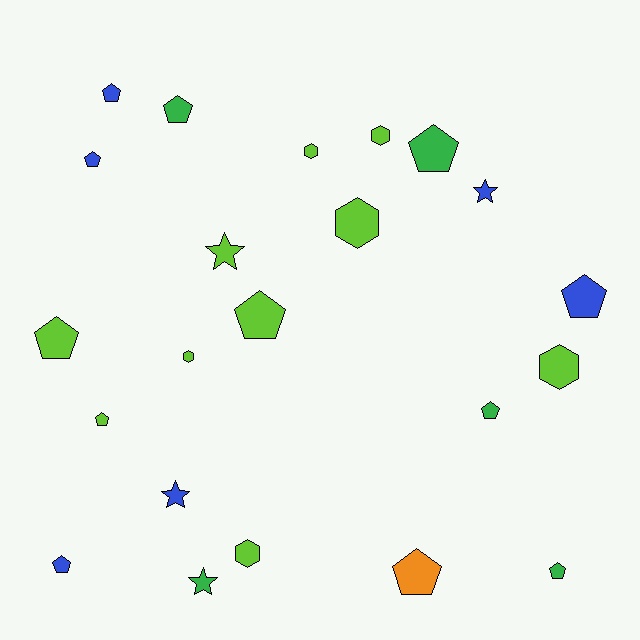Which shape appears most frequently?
Pentagon, with 12 objects.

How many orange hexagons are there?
There are no orange hexagons.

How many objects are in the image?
There are 22 objects.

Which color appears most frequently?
Lime, with 10 objects.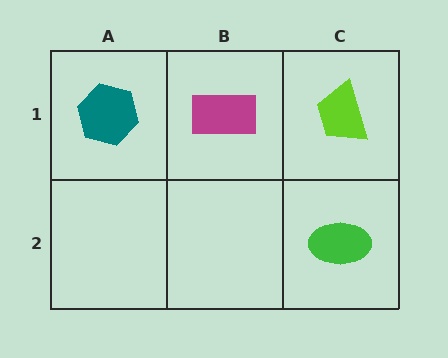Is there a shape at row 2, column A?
No, that cell is empty.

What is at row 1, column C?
A lime trapezoid.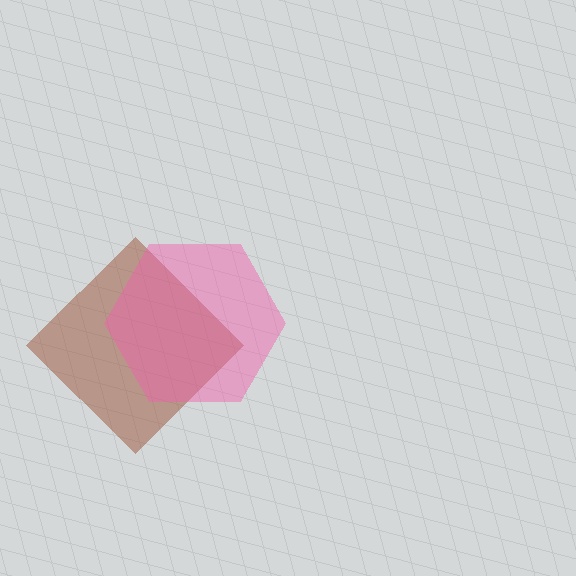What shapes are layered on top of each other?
The layered shapes are: a brown diamond, a pink hexagon.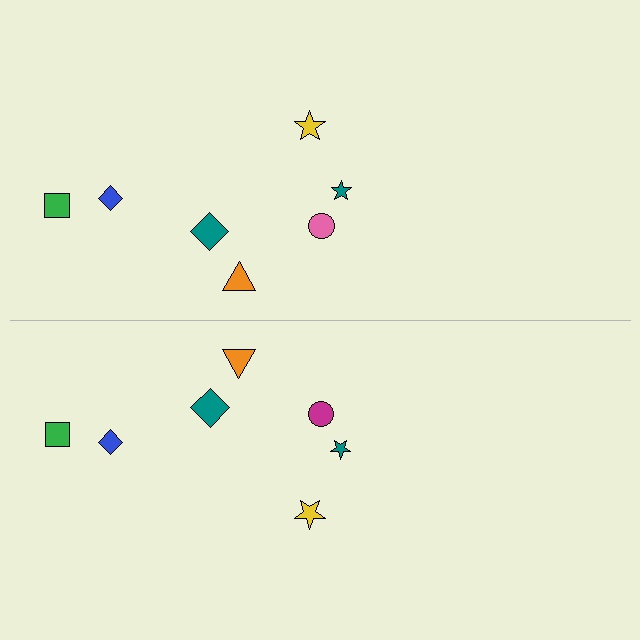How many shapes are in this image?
There are 14 shapes in this image.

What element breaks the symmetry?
The magenta circle on the bottom side breaks the symmetry — its mirror counterpart is pink.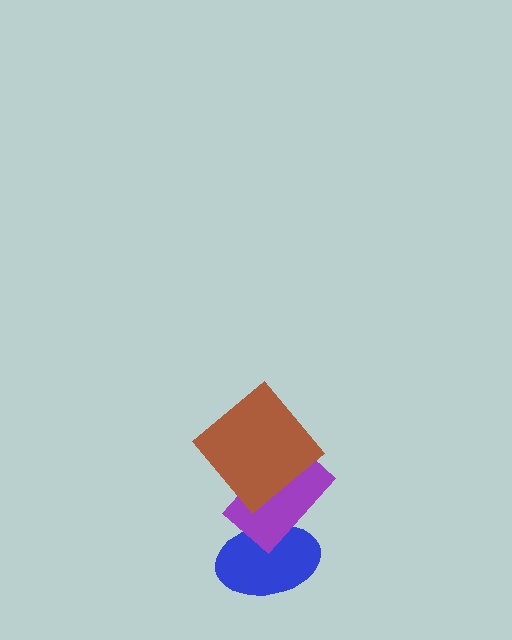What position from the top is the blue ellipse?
The blue ellipse is 3rd from the top.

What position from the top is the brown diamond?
The brown diamond is 1st from the top.